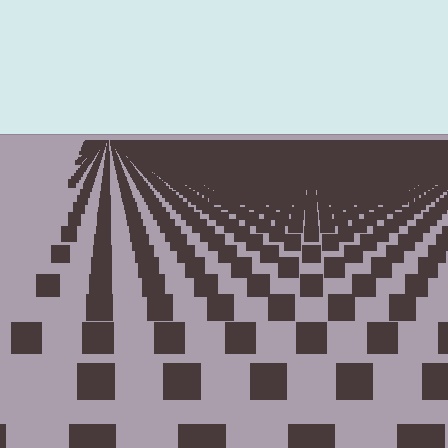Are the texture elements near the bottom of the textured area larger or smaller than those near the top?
Larger. Near the bottom, elements are closer to the viewer and appear at a bigger on-screen size.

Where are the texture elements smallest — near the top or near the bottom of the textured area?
Near the top.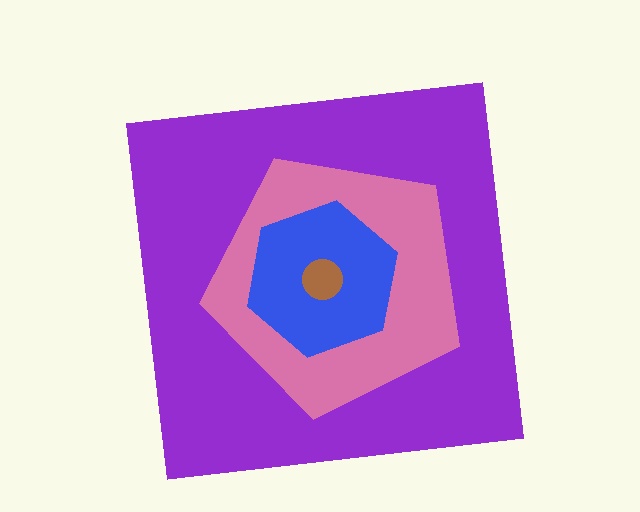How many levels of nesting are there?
4.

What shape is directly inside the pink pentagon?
The blue hexagon.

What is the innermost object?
The brown circle.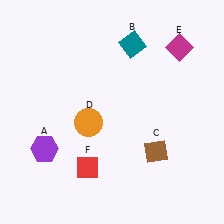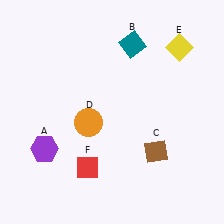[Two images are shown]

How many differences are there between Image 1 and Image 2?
There is 1 difference between the two images.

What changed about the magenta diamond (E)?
In Image 1, E is magenta. In Image 2, it changed to yellow.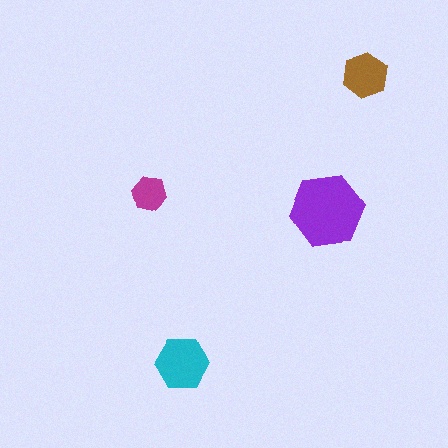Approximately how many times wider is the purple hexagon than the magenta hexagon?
About 2 times wider.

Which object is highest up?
The brown hexagon is topmost.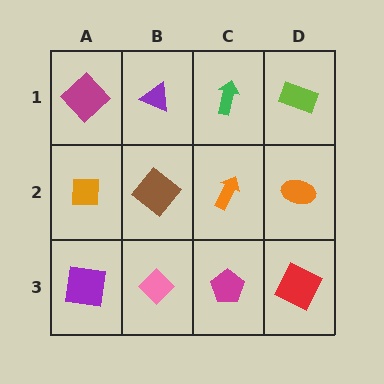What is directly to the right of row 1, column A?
A purple triangle.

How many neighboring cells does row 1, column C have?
3.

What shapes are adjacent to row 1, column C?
An orange arrow (row 2, column C), a purple triangle (row 1, column B), a lime rectangle (row 1, column D).